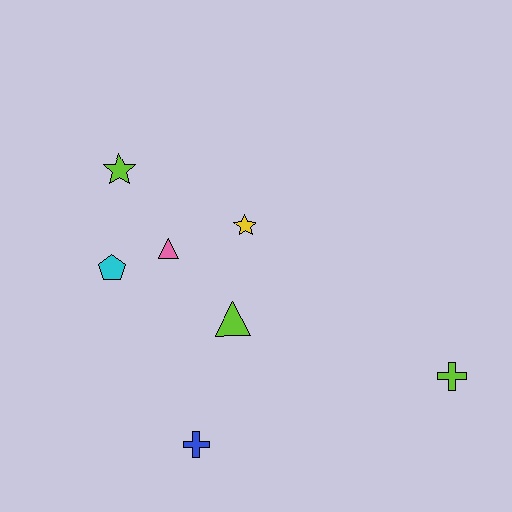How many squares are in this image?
There are no squares.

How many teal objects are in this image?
There are no teal objects.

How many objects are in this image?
There are 7 objects.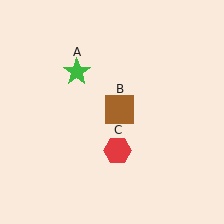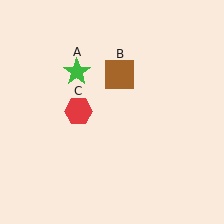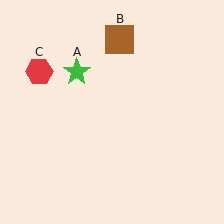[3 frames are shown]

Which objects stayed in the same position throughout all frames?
Green star (object A) remained stationary.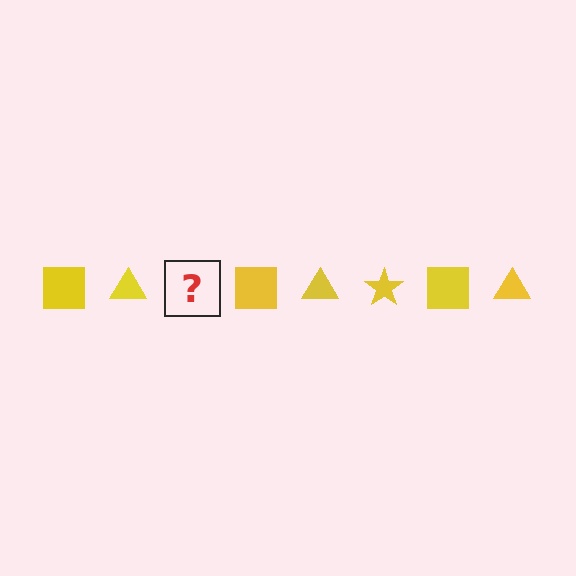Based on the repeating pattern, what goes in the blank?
The blank should be a yellow star.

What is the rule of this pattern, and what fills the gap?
The rule is that the pattern cycles through square, triangle, star shapes in yellow. The gap should be filled with a yellow star.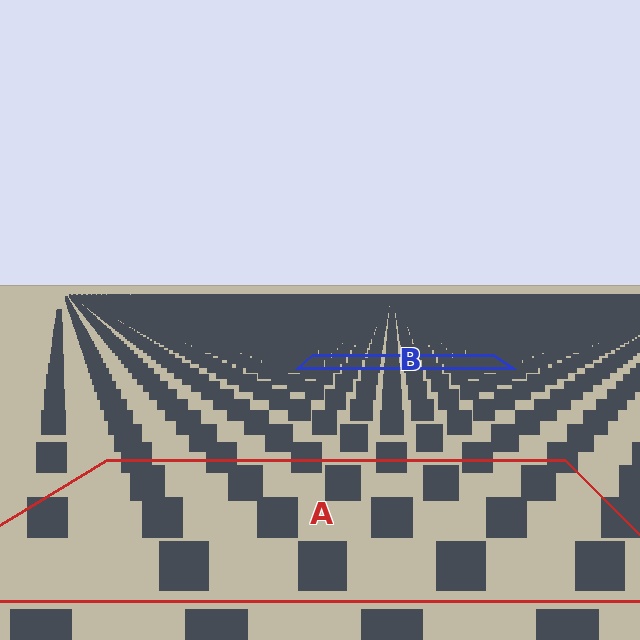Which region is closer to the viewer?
Region A is closer. The texture elements there are larger and more spread out.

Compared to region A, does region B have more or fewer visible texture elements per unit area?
Region B has more texture elements per unit area — they are packed more densely because it is farther away.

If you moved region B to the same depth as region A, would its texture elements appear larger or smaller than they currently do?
They would appear larger. At a closer depth, the same texture elements are projected at a bigger on-screen size.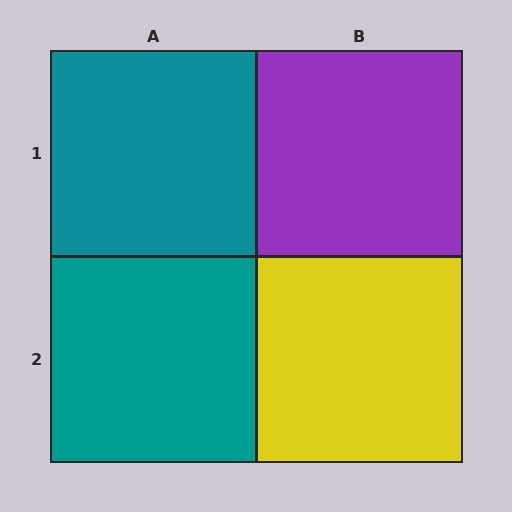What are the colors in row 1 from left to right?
Teal, purple.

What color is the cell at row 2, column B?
Yellow.